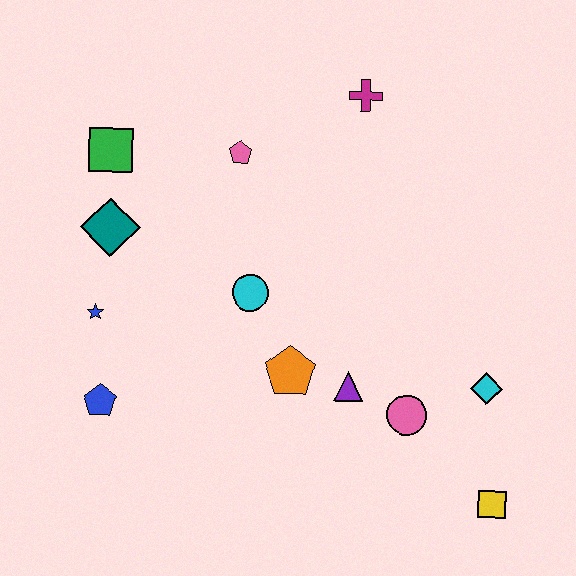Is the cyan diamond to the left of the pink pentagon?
No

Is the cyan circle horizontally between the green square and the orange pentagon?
Yes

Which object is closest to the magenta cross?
The pink pentagon is closest to the magenta cross.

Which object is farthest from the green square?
The yellow square is farthest from the green square.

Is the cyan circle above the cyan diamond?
Yes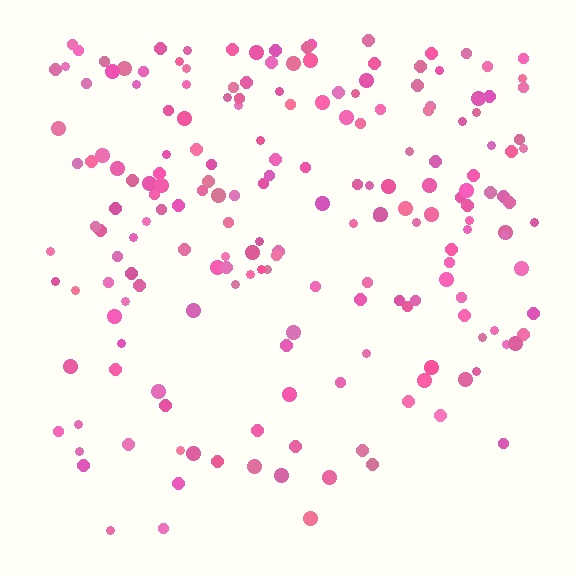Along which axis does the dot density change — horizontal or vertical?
Vertical.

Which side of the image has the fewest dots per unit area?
The bottom.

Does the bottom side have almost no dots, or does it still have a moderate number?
Still a moderate number, just noticeably fewer than the top.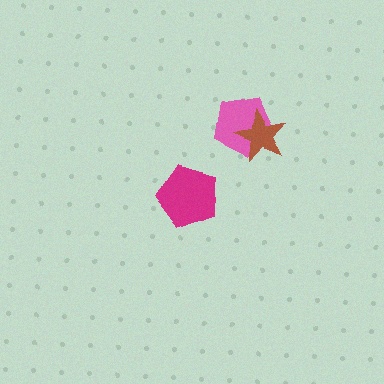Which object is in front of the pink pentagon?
The brown star is in front of the pink pentagon.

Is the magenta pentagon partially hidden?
No, no other shape covers it.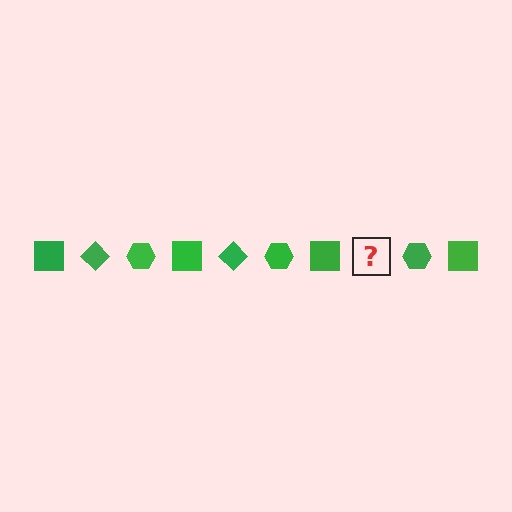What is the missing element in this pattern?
The missing element is a green diamond.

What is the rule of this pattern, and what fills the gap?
The rule is that the pattern cycles through square, diamond, hexagon shapes in green. The gap should be filled with a green diamond.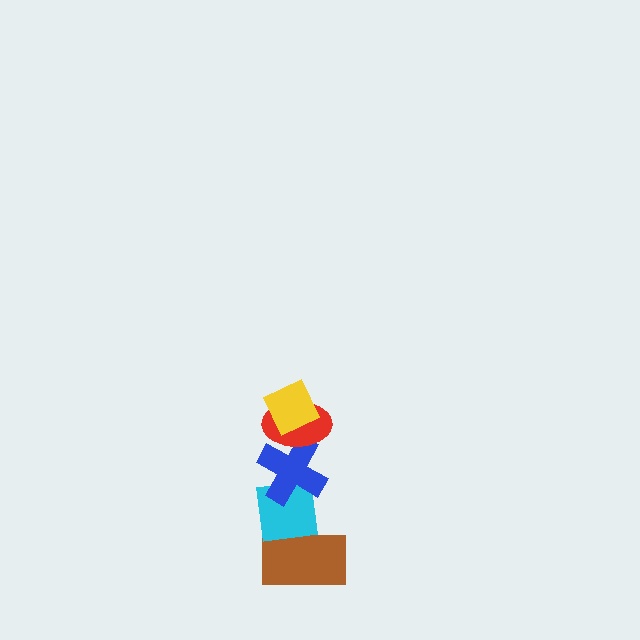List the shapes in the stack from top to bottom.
From top to bottom: the yellow diamond, the red ellipse, the blue cross, the cyan square, the brown rectangle.